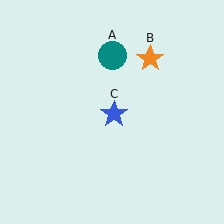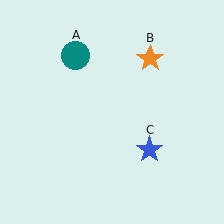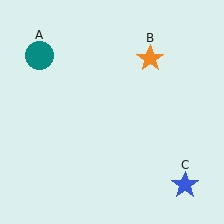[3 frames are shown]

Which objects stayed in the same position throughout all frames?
Orange star (object B) remained stationary.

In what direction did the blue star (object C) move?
The blue star (object C) moved down and to the right.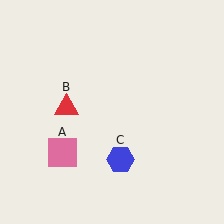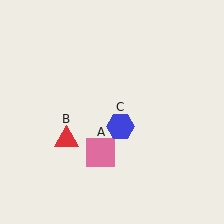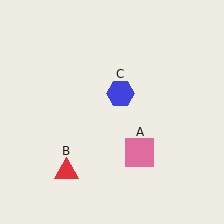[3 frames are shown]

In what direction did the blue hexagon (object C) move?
The blue hexagon (object C) moved up.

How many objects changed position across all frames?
3 objects changed position: pink square (object A), red triangle (object B), blue hexagon (object C).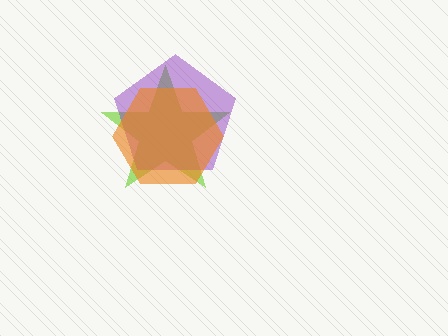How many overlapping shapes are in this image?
There are 3 overlapping shapes in the image.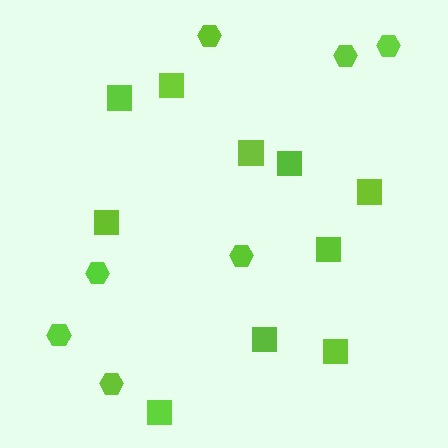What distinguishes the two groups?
There are 2 groups: one group of squares (10) and one group of hexagons (7).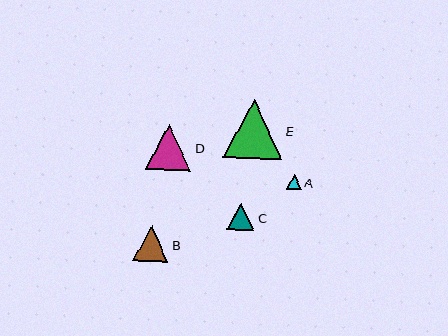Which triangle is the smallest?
Triangle A is the smallest with a size of approximately 15 pixels.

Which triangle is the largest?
Triangle E is the largest with a size of approximately 59 pixels.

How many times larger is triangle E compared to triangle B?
Triangle E is approximately 1.7 times the size of triangle B.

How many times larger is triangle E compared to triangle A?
Triangle E is approximately 3.8 times the size of triangle A.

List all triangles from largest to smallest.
From largest to smallest: E, D, B, C, A.